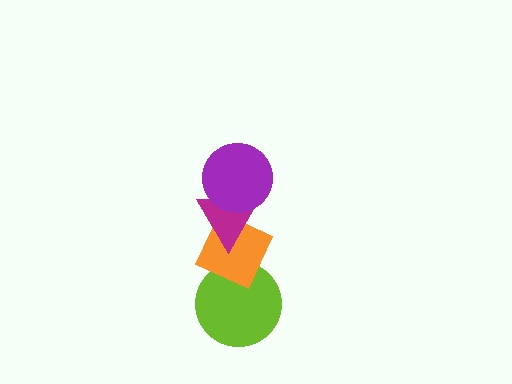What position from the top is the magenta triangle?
The magenta triangle is 2nd from the top.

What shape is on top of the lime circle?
The orange diamond is on top of the lime circle.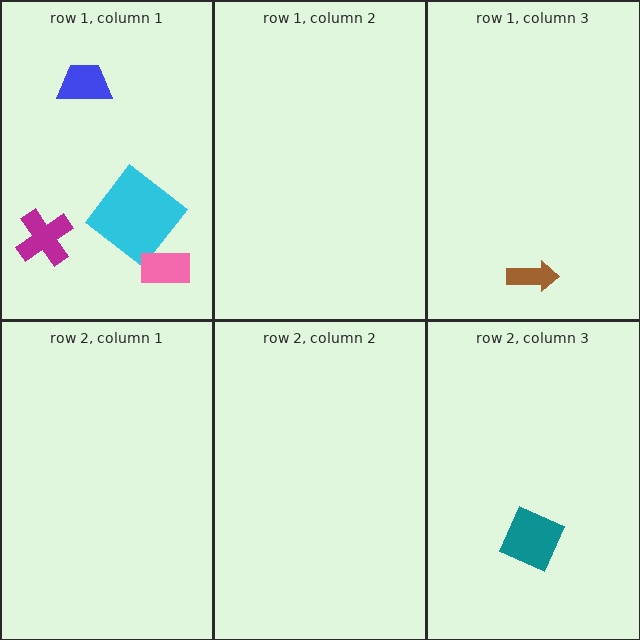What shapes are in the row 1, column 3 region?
The brown arrow.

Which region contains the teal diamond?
The row 2, column 3 region.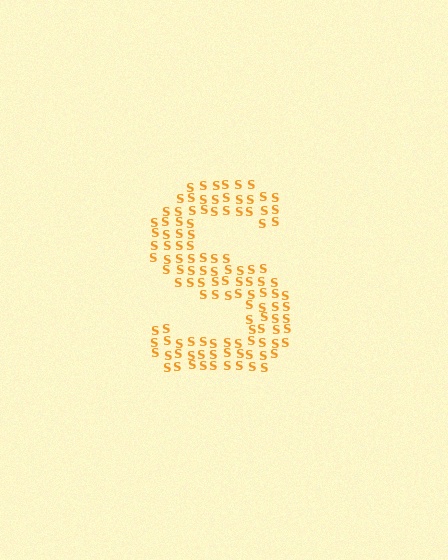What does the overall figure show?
The overall figure shows the letter S.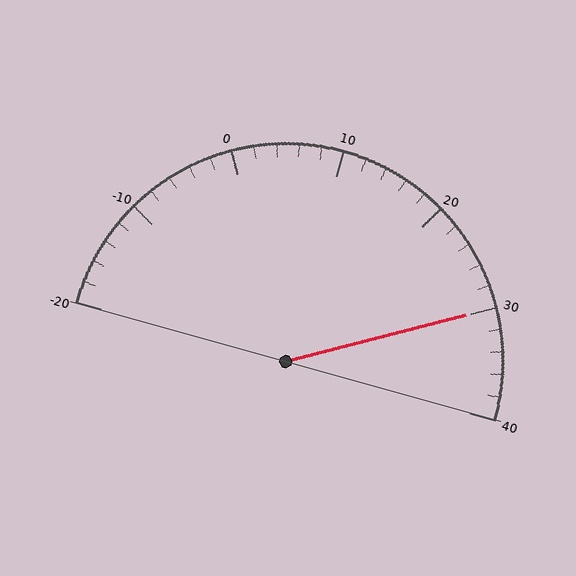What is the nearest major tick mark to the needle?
The nearest major tick mark is 30.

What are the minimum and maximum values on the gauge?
The gauge ranges from -20 to 40.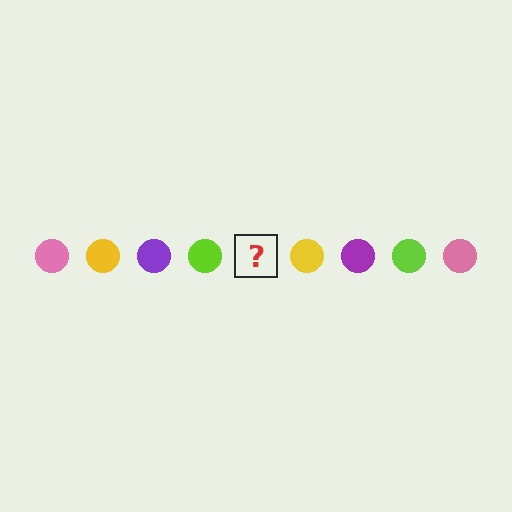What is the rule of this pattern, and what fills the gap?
The rule is that the pattern cycles through pink, yellow, purple, lime circles. The gap should be filled with a pink circle.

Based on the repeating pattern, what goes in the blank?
The blank should be a pink circle.